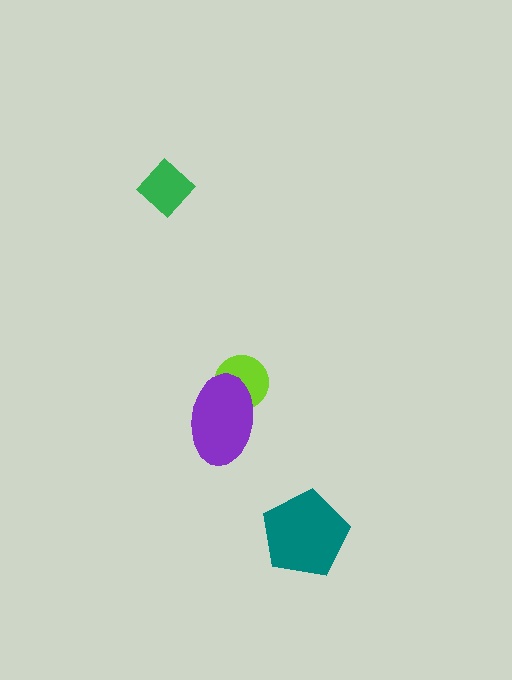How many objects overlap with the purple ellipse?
1 object overlaps with the purple ellipse.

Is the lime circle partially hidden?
Yes, it is partially covered by another shape.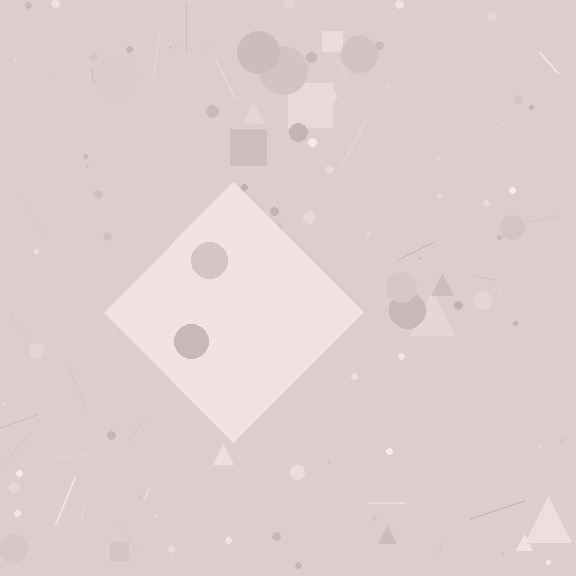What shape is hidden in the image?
A diamond is hidden in the image.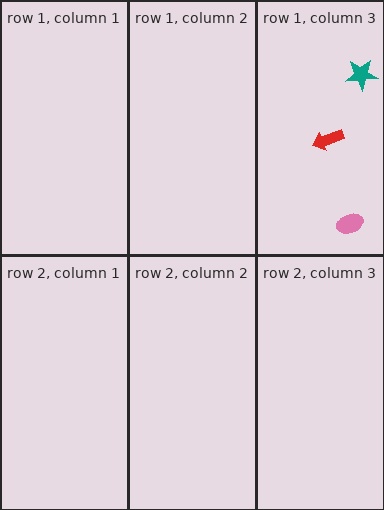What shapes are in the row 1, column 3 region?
The pink ellipse, the red arrow, the teal star.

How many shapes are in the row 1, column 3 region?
3.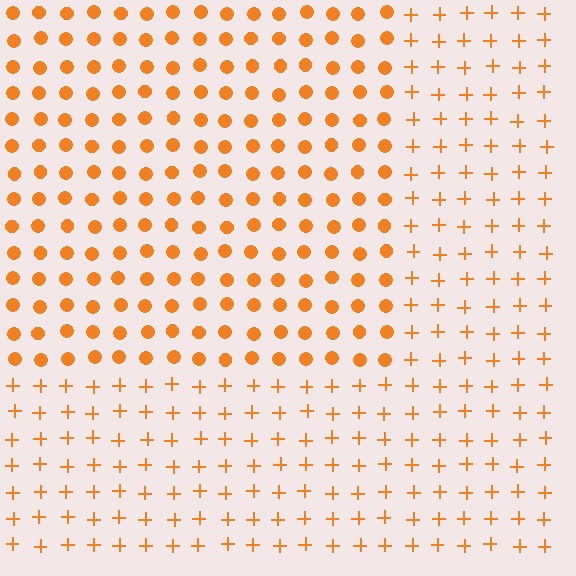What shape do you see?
I see a rectangle.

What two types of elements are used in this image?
The image uses circles inside the rectangle region and plus signs outside it.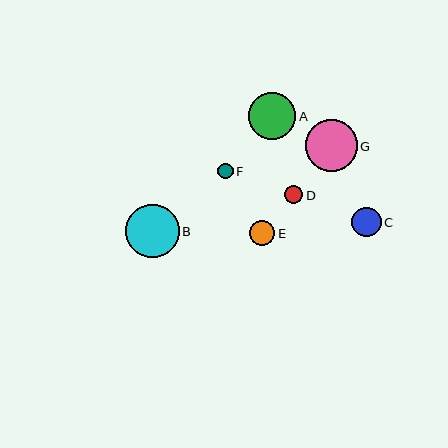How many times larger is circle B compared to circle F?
Circle B is approximately 3.5 times the size of circle F.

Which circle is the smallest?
Circle F is the smallest with a size of approximately 15 pixels.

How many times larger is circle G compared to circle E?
Circle G is approximately 2.1 times the size of circle E.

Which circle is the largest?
Circle B is the largest with a size of approximately 54 pixels.